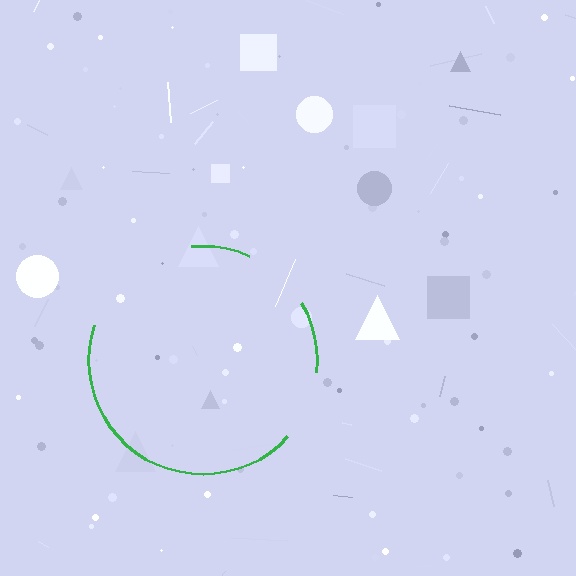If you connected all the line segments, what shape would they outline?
They would outline a circle.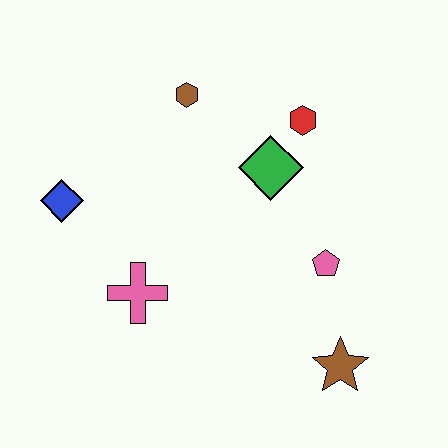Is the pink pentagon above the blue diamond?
No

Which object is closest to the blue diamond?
The pink cross is closest to the blue diamond.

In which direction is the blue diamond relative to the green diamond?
The blue diamond is to the left of the green diamond.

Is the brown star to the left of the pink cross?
No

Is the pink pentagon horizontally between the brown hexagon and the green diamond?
No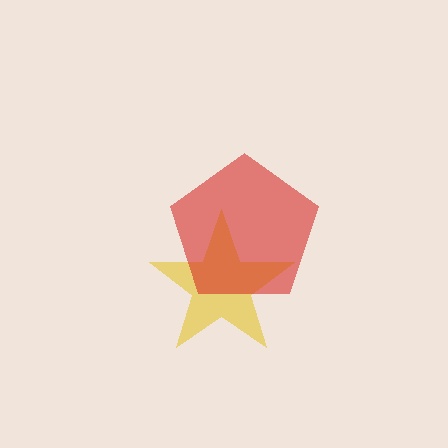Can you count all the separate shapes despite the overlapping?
Yes, there are 2 separate shapes.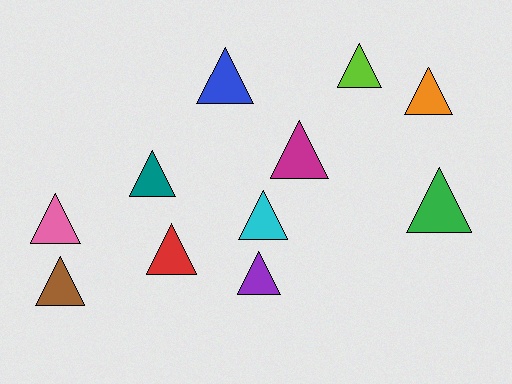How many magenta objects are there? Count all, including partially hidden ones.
There is 1 magenta object.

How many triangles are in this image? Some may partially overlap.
There are 11 triangles.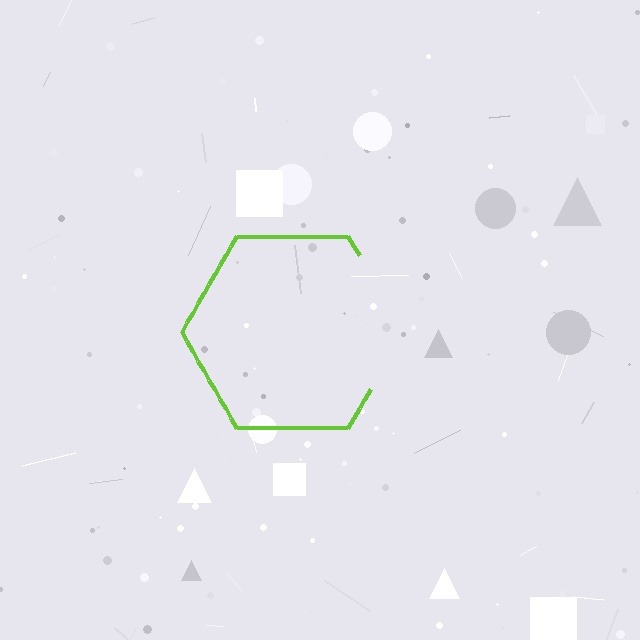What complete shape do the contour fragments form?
The contour fragments form a hexagon.